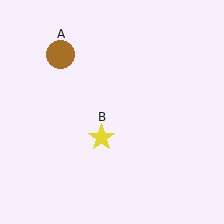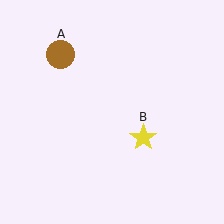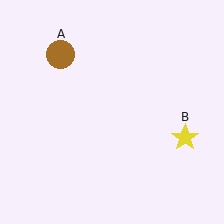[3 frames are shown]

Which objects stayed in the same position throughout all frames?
Brown circle (object A) remained stationary.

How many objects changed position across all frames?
1 object changed position: yellow star (object B).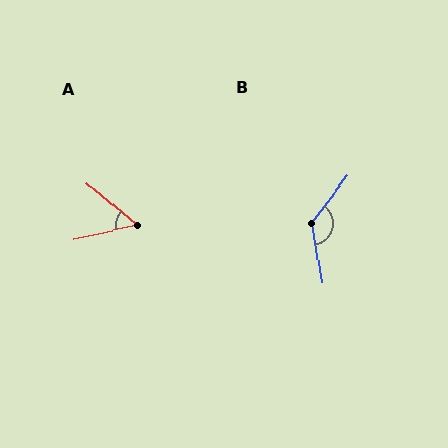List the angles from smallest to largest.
A (53°), B (133°).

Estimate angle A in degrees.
Approximately 53 degrees.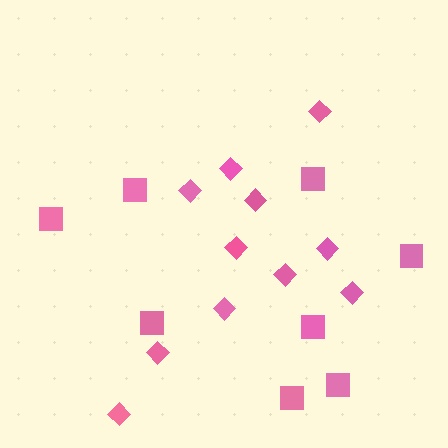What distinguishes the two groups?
There are 2 groups: one group of diamonds (11) and one group of squares (8).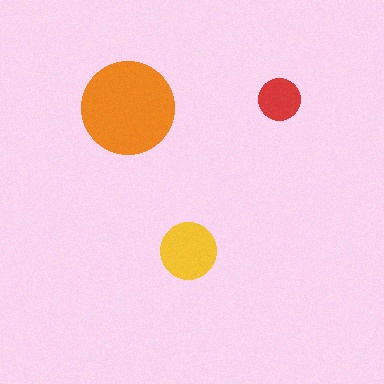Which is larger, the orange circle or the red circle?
The orange one.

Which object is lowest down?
The yellow circle is bottommost.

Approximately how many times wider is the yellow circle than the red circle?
About 1.5 times wider.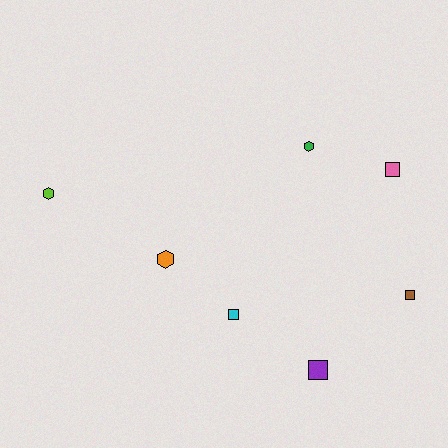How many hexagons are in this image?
There are 3 hexagons.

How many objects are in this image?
There are 7 objects.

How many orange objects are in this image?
There is 1 orange object.